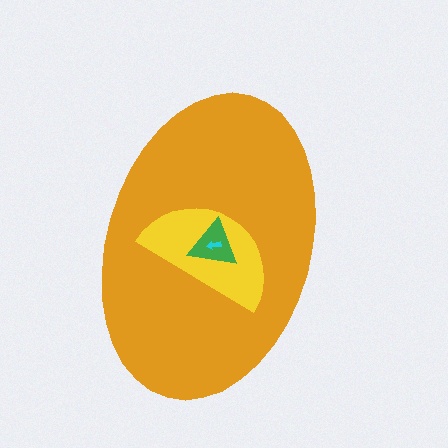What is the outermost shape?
The orange ellipse.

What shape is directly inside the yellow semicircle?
The green triangle.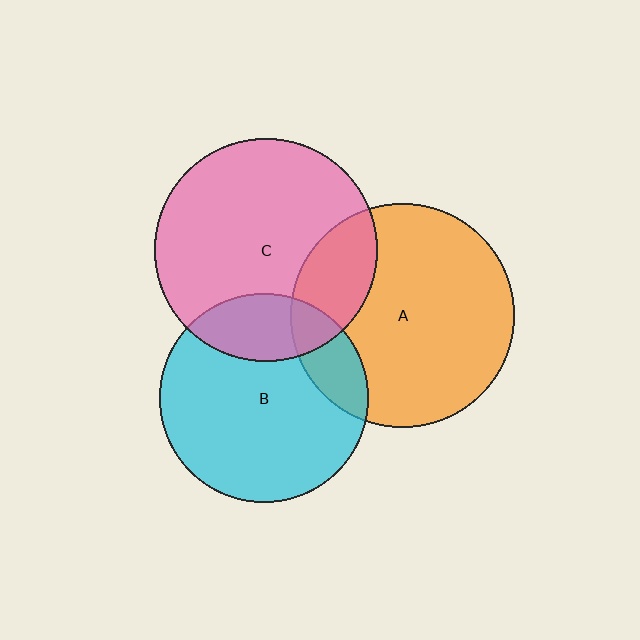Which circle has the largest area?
Circle A (orange).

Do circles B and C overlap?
Yes.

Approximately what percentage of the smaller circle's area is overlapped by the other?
Approximately 20%.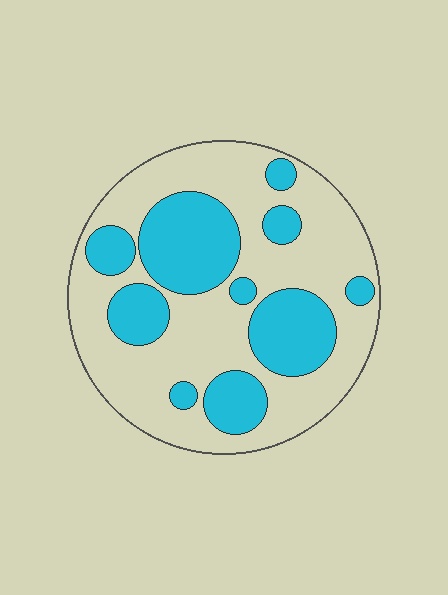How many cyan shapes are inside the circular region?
10.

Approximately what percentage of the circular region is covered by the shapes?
Approximately 35%.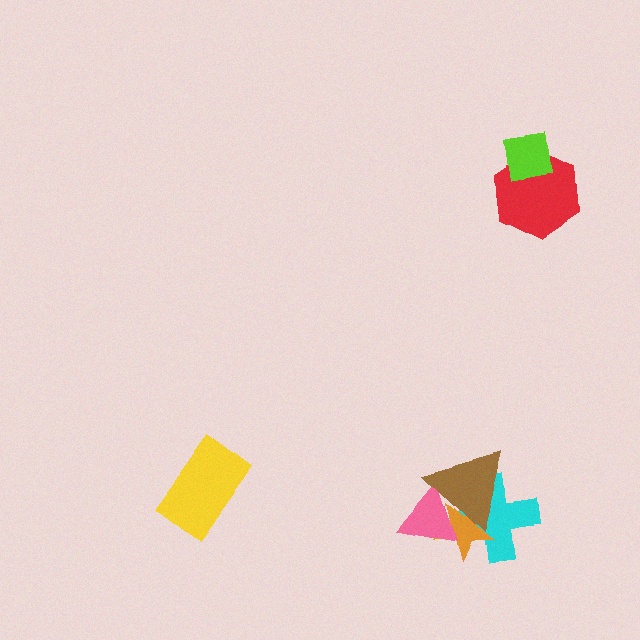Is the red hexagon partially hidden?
Yes, it is partially covered by another shape.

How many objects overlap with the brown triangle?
3 objects overlap with the brown triangle.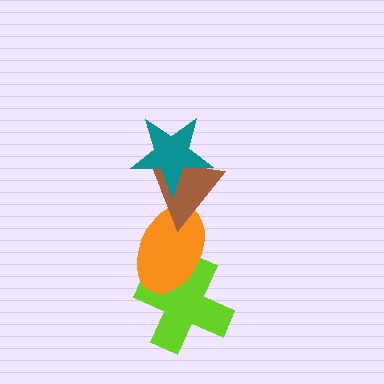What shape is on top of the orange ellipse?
The brown triangle is on top of the orange ellipse.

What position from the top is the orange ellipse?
The orange ellipse is 3rd from the top.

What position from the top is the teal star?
The teal star is 1st from the top.